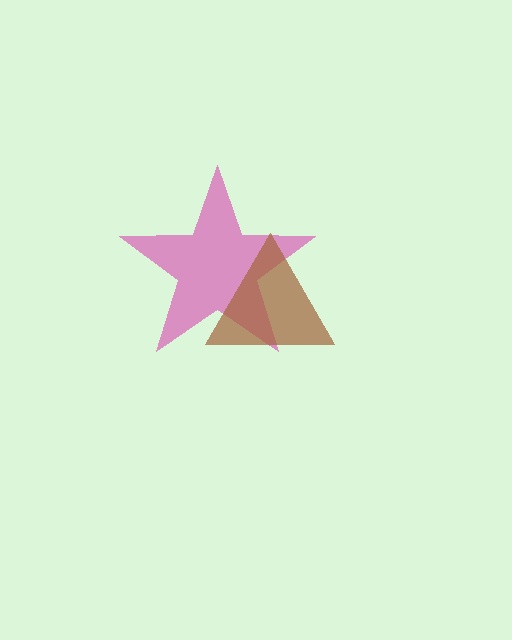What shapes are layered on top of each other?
The layered shapes are: a pink star, a brown triangle.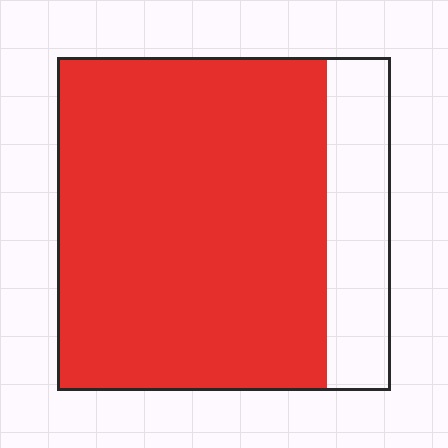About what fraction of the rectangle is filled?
About four fifths (4/5).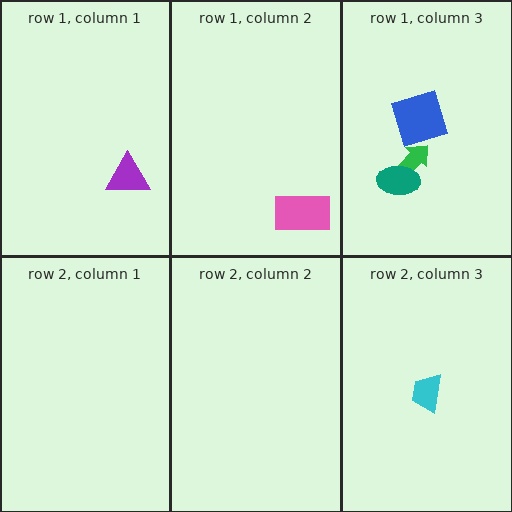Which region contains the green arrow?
The row 1, column 3 region.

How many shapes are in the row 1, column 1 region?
1.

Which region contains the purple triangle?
The row 1, column 1 region.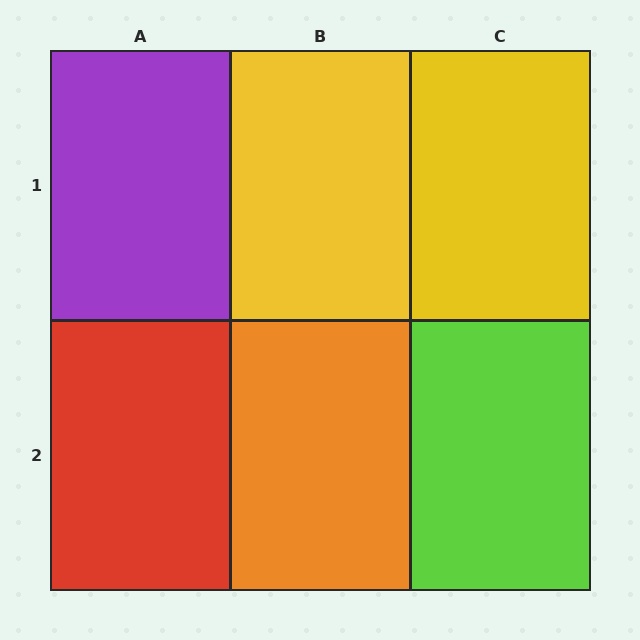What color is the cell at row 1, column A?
Purple.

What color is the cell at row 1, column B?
Yellow.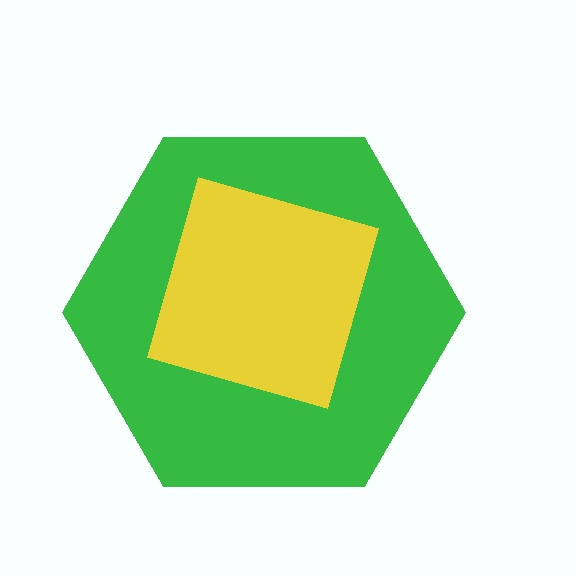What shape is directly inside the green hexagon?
The yellow diamond.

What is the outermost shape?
The green hexagon.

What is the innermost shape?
The yellow diamond.